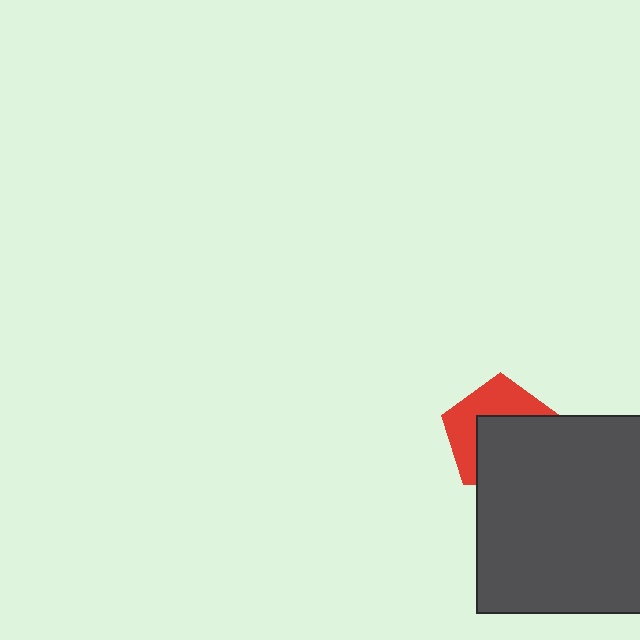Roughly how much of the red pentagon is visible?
About half of it is visible (roughly 45%).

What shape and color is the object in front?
The object in front is a dark gray square.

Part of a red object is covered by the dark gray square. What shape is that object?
It is a pentagon.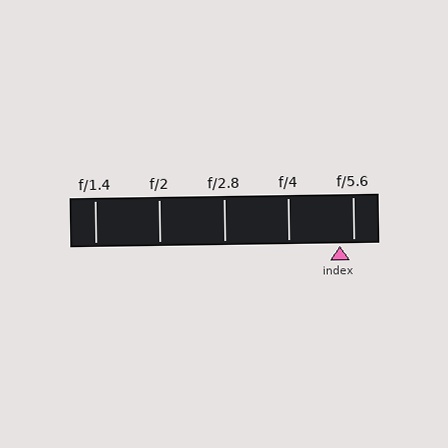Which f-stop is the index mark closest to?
The index mark is closest to f/5.6.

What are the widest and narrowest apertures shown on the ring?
The widest aperture shown is f/1.4 and the narrowest is f/5.6.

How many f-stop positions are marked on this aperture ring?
There are 5 f-stop positions marked.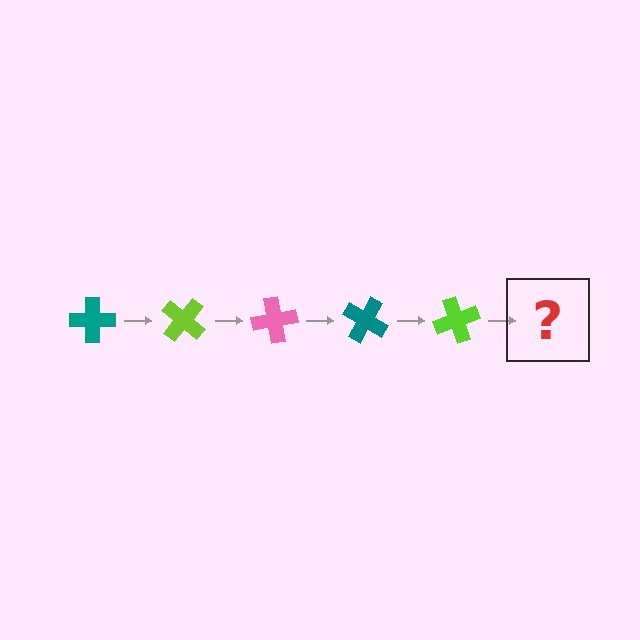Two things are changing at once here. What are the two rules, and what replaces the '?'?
The two rules are that it rotates 40 degrees each step and the color cycles through teal, lime, and pink. The '?' should be a pink cross, rotated 200 degrees from the start.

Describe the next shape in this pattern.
It should be a pink cross, rotated 200 degrees from the start.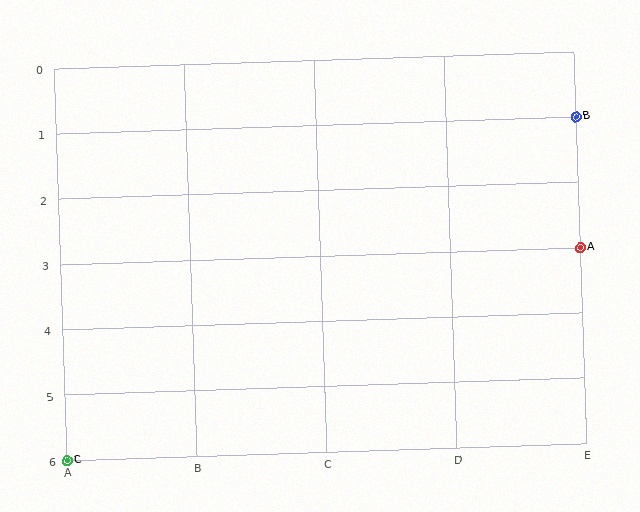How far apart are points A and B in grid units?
Points A and B are 2 rows apart.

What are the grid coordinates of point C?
Point C is at grid coordinates (A, 6).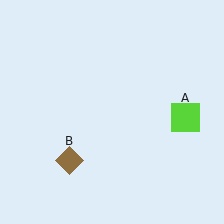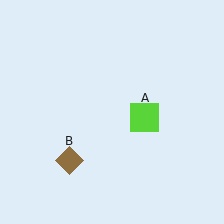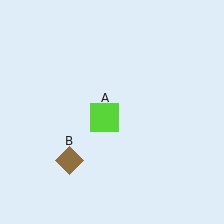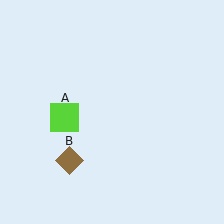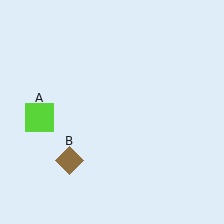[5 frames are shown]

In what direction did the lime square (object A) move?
The lime square (object A) moved left.